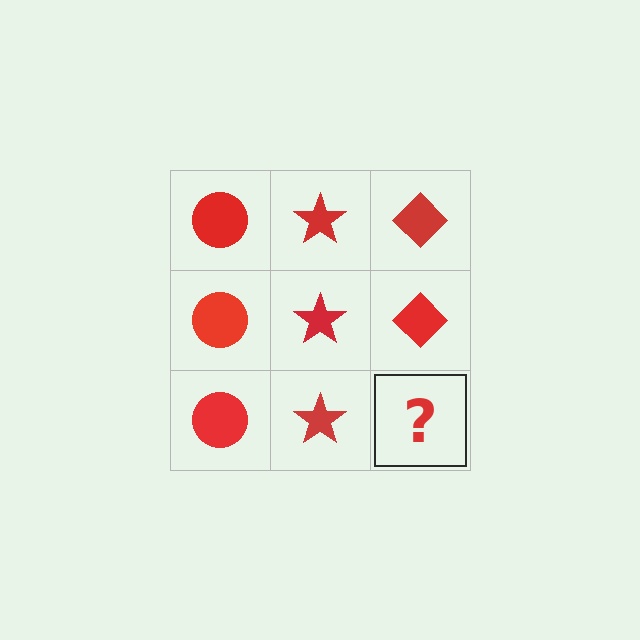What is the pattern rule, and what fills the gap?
The rule is that each column has a consistent shape. The gap should be filled with a red diamond.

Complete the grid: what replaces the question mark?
The question mark should be replaced with a red diamond.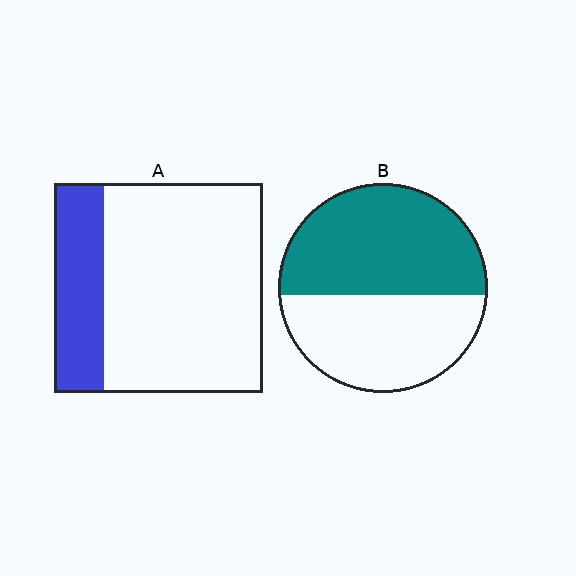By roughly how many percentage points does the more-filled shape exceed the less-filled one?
By roughly 30 percentage points (B over A).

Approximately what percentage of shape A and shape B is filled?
A is approximately 25% and B is approximately 55%.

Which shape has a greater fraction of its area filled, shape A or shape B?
Shape B.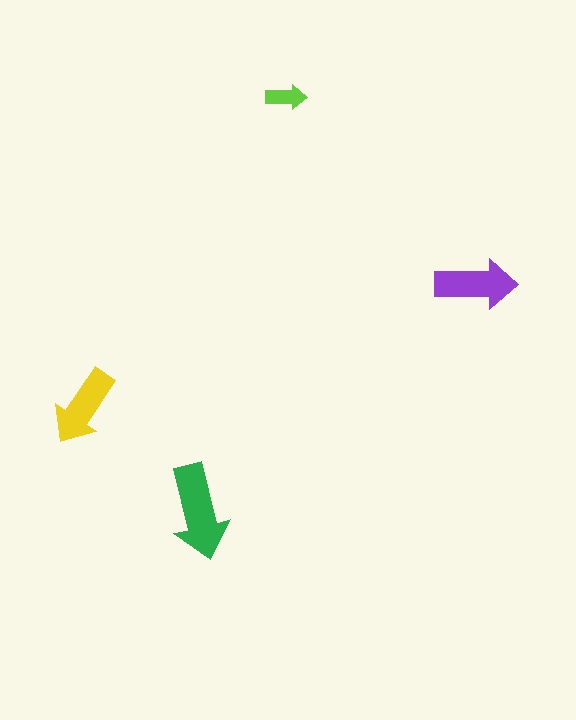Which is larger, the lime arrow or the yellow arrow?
The yellow one.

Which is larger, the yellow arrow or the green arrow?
The green one.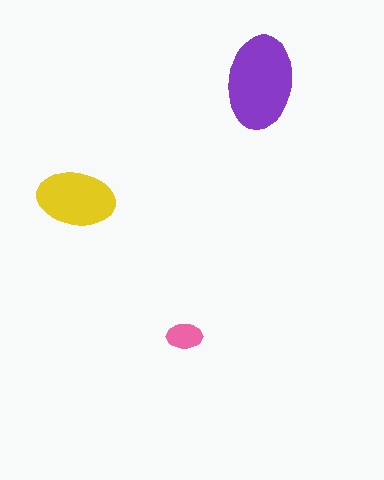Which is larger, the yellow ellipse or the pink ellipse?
The yellow one.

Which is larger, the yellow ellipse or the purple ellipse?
The purple one.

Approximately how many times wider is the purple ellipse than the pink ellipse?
About 2.5 times wider.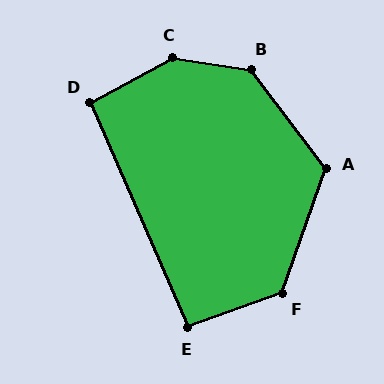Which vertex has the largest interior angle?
C, at approximately 143 degrees.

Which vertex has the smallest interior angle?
E, at approximately 93 degrees.